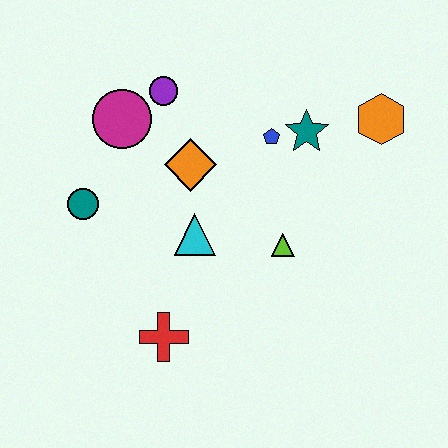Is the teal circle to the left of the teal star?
Yes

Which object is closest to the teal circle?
The magenta circle is closest to the teal circle.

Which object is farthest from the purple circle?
The red cross is farthest from the purple circle.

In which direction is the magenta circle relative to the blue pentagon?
The magenta circle is to the left of the blue pentagon.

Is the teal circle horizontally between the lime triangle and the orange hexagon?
No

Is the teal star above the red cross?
Yes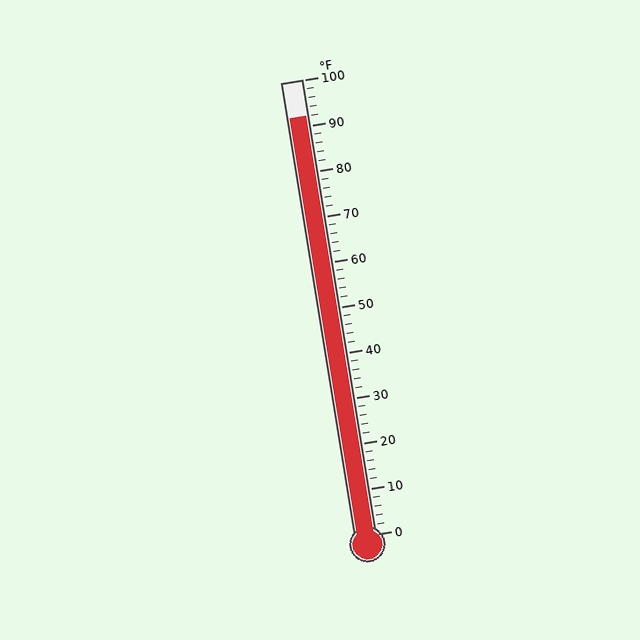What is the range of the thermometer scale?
The thermometer scale ranges from 0°F to 100°F.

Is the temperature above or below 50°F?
The temperature is above 50°F.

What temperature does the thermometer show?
The thermometer shows approximately 92°F.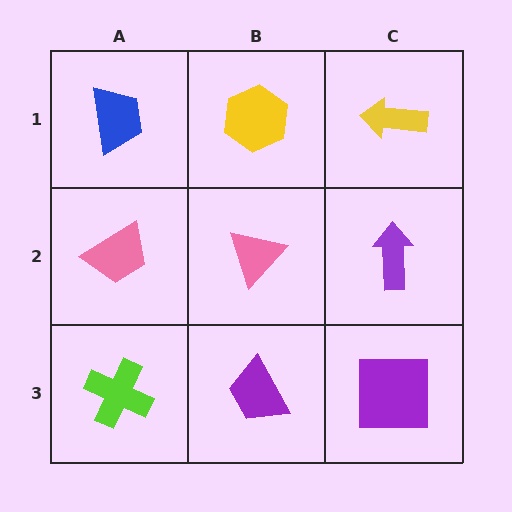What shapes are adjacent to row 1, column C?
A purple arrow (row 2, column C), a yellow hexagon (row 1, column B).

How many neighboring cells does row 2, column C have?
3.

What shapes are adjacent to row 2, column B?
A yellow hexagon (row 1, column B), a purple trapezoid (row 3, column B), a pink trapezoid (row 2, column A), a purple arrow (row 2, column C).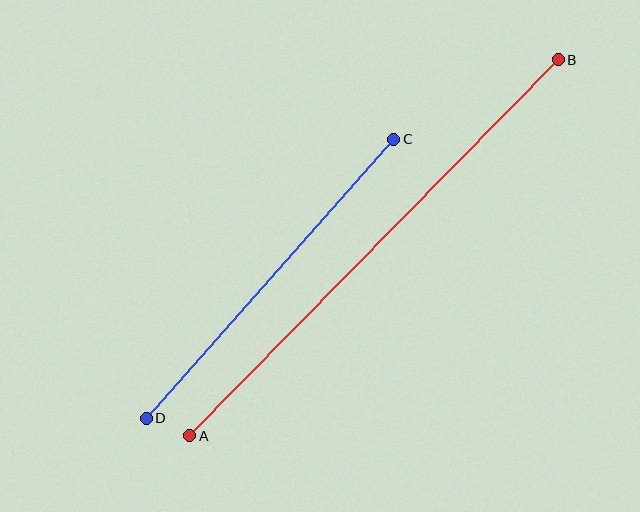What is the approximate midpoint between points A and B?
The midpoint is at approximately (374, 248) pixels.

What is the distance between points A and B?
The distance is approximately 527 pixels.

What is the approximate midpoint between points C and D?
The midpoint is at approximately (270, 279) pixels.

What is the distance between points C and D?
The distance is approximately 373 pixels.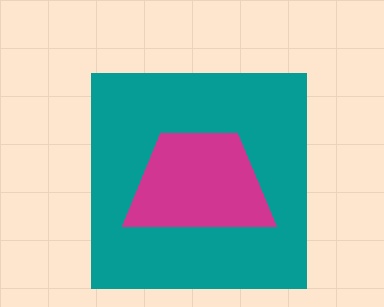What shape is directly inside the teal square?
The magenta trapezoid.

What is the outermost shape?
The teal square.